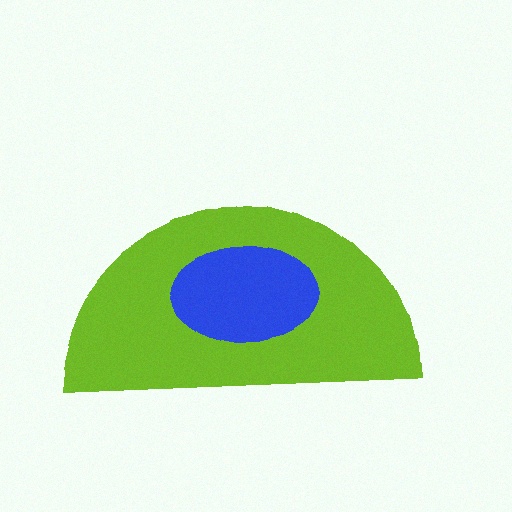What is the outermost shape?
The lime semicircle.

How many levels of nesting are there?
2.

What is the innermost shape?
The blue ellipse.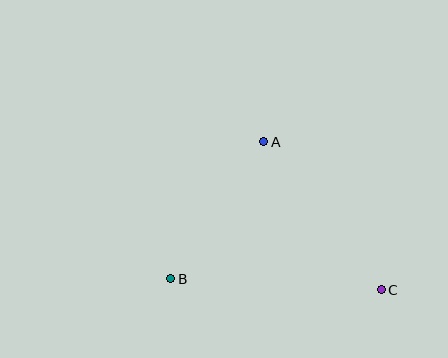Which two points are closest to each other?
Points A and B are closest to each other.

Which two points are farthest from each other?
Points B and C are farthest from each other.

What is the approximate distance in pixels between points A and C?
The distance between A and C is approximately 189 pixels.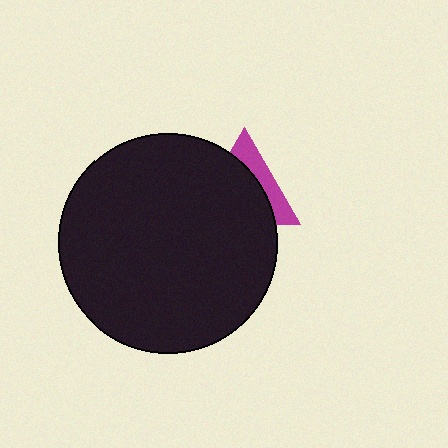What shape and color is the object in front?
The object in front is a black circle.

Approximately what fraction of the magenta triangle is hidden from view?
Roughly 67% of the magenta triangle is hidden behind the black circle.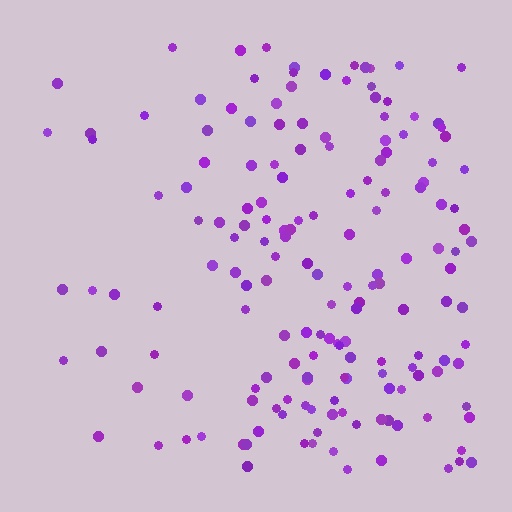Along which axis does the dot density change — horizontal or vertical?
Horizontal.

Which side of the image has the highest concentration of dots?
The right.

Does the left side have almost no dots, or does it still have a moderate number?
Still a moderate number, just noticeably fewer than the right.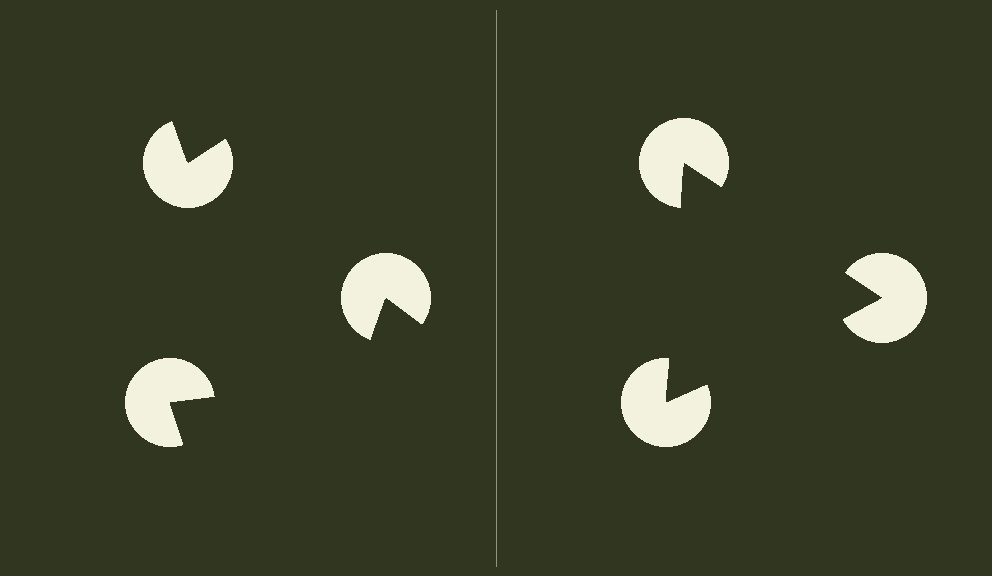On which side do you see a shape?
An illusory triangle appears on the right side. On the left side the wedge cuts are rotated, so no coherent shape forms.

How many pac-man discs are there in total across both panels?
6 — 3 on each side.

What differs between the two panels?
The pac-man discs are positioned identically on both sides; only the wedge orientations differ. On the right they align to a triangle; on the left they are misaligned.